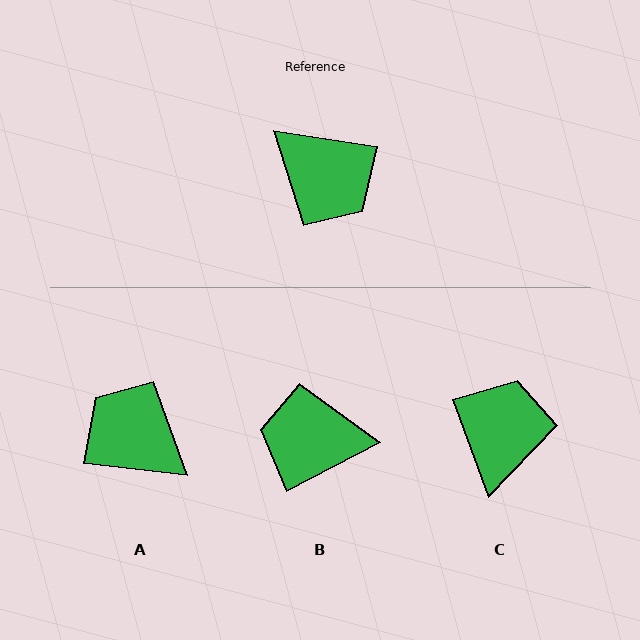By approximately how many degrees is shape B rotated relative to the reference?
Approximately 144 degrees clockwise.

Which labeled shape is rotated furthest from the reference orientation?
A, about 178 degrees away.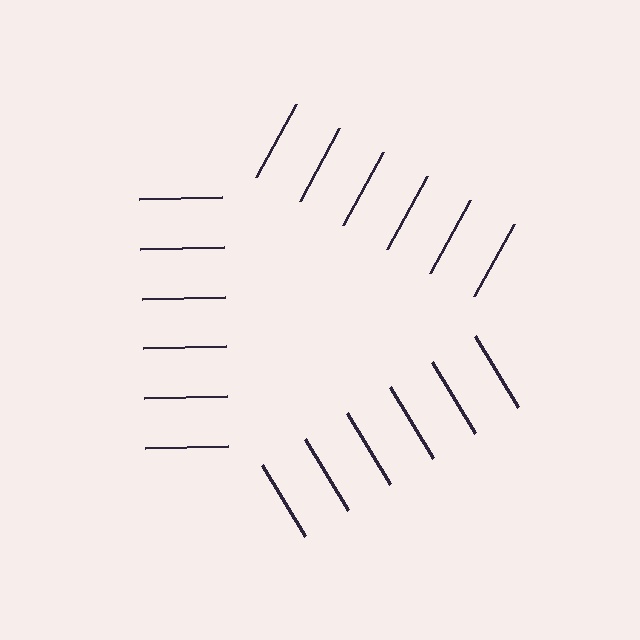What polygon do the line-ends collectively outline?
An illusory triangle — the line segments terminate on its edges but no continuous stroke is drawn.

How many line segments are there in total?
18 — 6 along each of the 3 edges.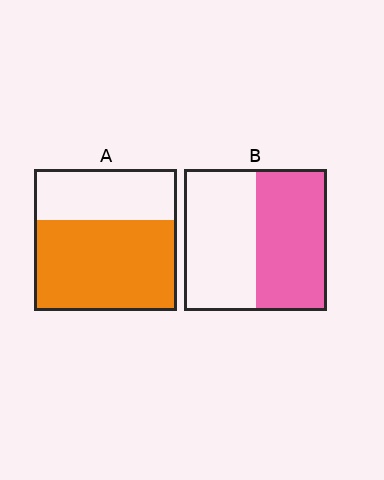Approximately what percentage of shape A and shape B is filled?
A is approximately 65% and B is approximately 50%.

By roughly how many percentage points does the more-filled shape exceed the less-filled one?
By roughly 15 percentage points (A over B).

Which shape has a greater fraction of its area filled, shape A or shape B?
Shape A.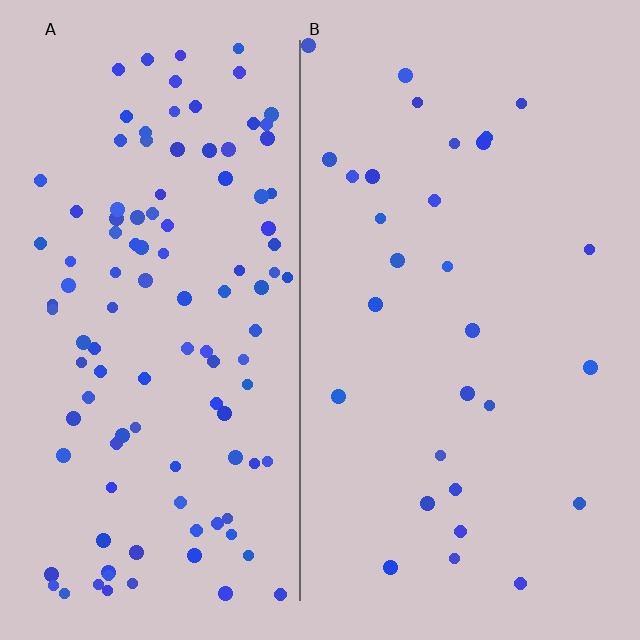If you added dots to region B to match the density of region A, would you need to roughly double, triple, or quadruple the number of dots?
Approximately quadruple.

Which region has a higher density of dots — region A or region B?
A (the left).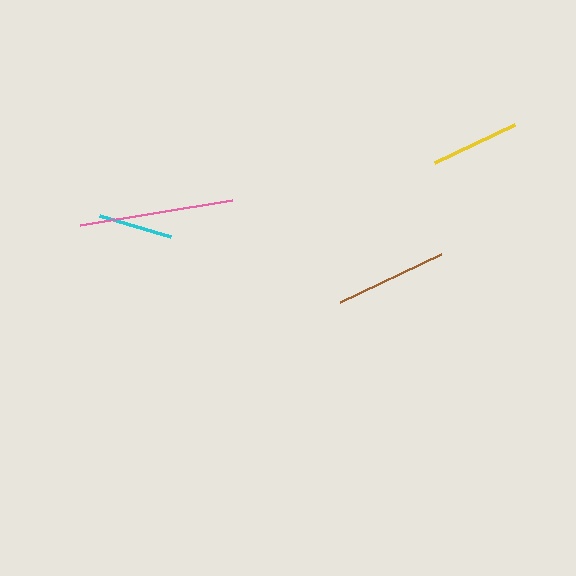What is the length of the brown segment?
The brown segment is approximately 112 pixels long.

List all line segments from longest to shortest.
From longest to shortest: pink, brown, yellow, cyan.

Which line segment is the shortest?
The cyan line is the shortest at approximately 74 pixels.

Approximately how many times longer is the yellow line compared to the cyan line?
The yellow line is approximately 1.2 times the length of the cyan line.